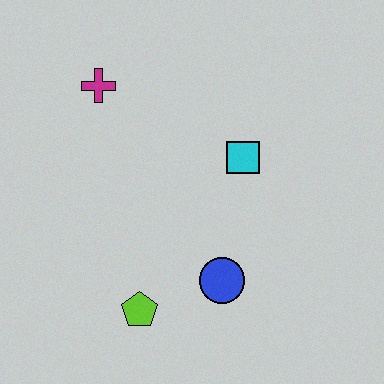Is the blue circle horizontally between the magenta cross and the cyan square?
Yes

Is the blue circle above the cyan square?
No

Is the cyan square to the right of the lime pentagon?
Yes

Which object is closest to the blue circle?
The lime pentagon is closest to the blue circle.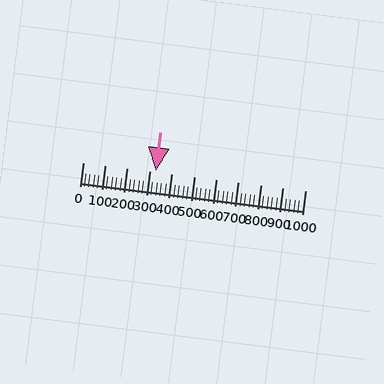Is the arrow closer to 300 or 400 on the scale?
The arrow is closer to 300.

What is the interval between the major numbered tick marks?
The major tick marks are spaced 100 units apart.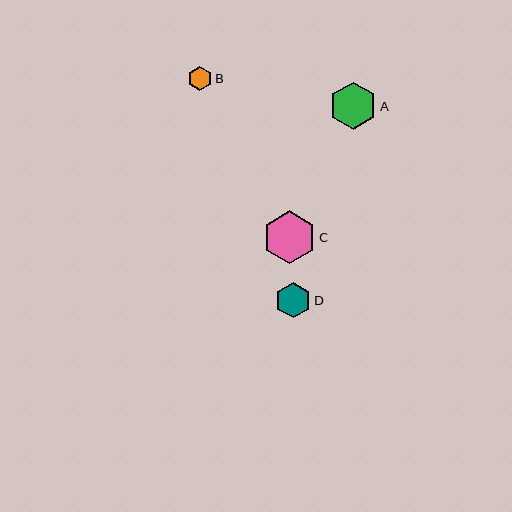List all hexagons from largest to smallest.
From largest to smallest: C, A, D, B.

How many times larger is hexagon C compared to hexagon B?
Hexagon C is approximately 2.2 times the size of hexagon B.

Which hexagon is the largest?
Hexagon C is the largest with a size of approximately 53 pixels.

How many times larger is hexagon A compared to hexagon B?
Hexagon A is approximately 2.0 times the size of hexagon B.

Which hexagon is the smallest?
Hexagon B is the smallest with a size of approximately 24 pixels.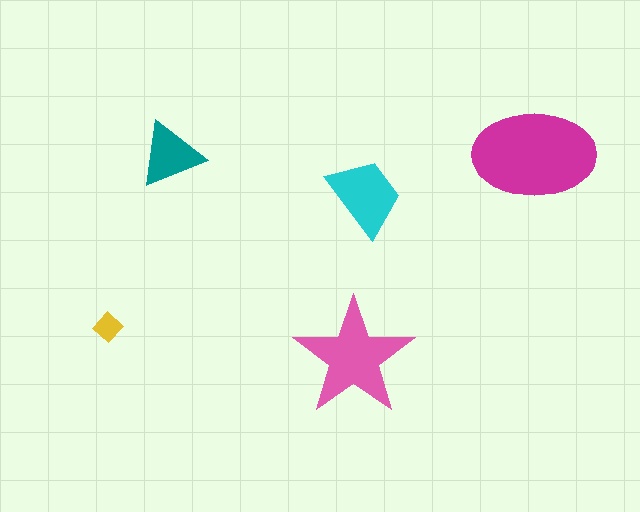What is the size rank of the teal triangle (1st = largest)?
4th.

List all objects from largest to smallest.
The magenta ellipse, the pink star, the cyan trapezoid, the teal triangle, the yellow diamond.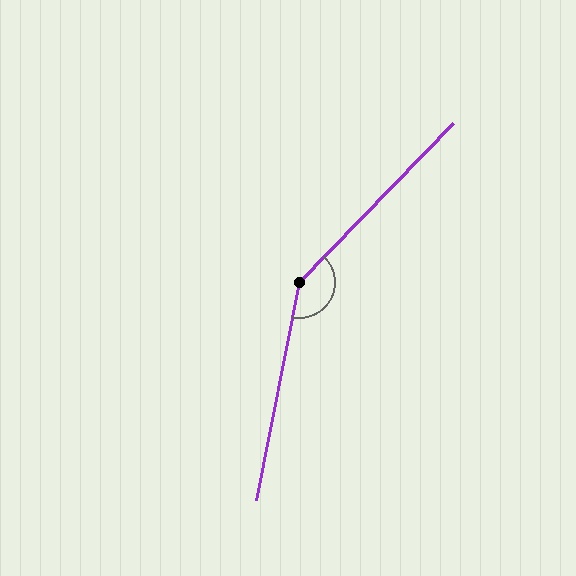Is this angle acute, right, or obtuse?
It is obtuse.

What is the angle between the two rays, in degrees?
Approximately 147 degrees.